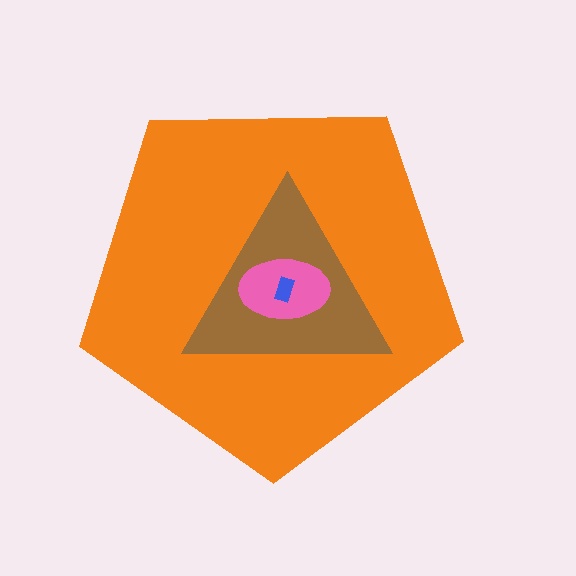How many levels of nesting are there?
4.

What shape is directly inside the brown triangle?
The pink ellipse.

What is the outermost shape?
The orange pentagon.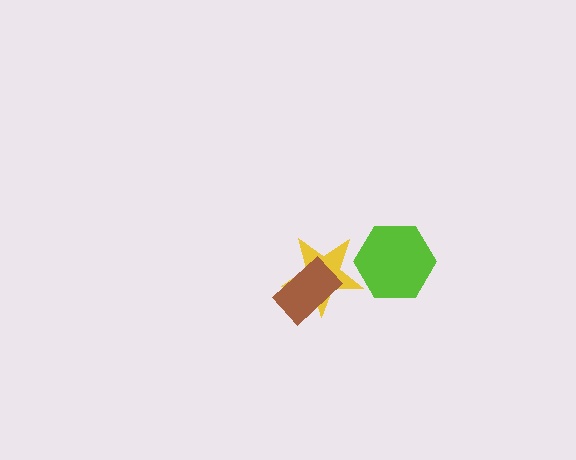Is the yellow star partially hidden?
Yes, it is partially covered by another shape.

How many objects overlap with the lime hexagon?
1 object overlaps with the lime hexagon.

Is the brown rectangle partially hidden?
No, no other shape covers it.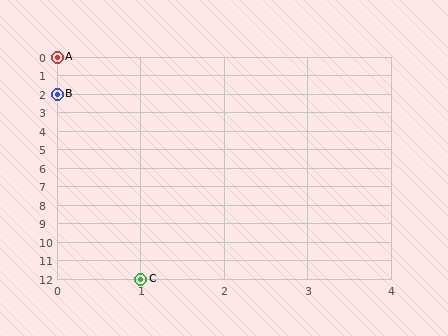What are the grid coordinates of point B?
Point B is at grid coordinates (0, 2).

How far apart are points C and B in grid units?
Points C and B are 1 column and 10 rows apart (about 10.0 grid units diagonally).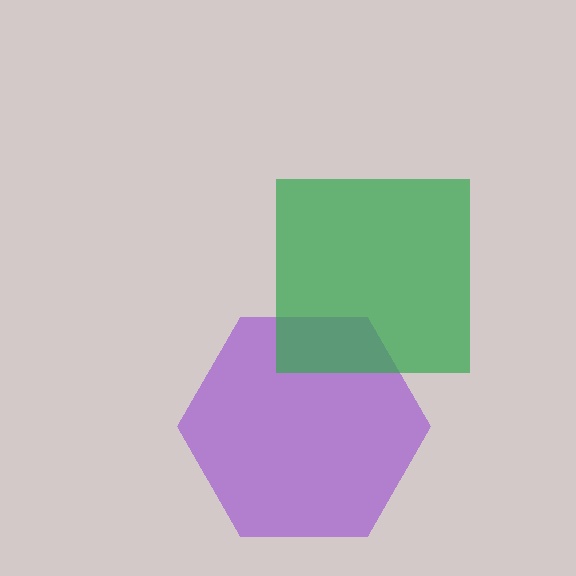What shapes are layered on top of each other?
The layered shapes are: a purple hexagon, a green square.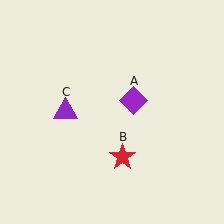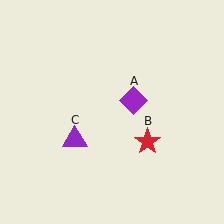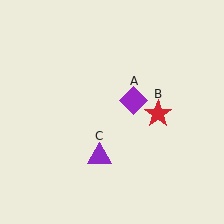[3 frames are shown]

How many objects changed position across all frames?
2 objects changed position: red star (object B), purple triangle (object C).